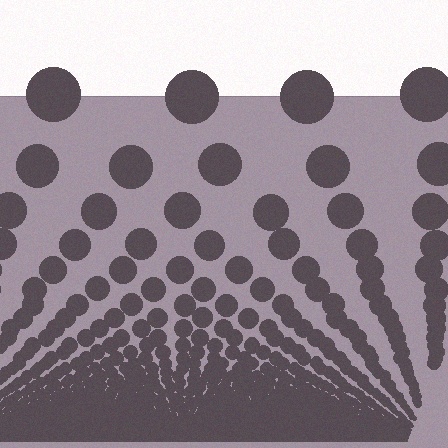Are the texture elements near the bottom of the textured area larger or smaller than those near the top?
Smaller. The gradient is inverted — elements near the bottom are smaller and denser.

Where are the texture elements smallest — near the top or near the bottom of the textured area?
Near the bottom.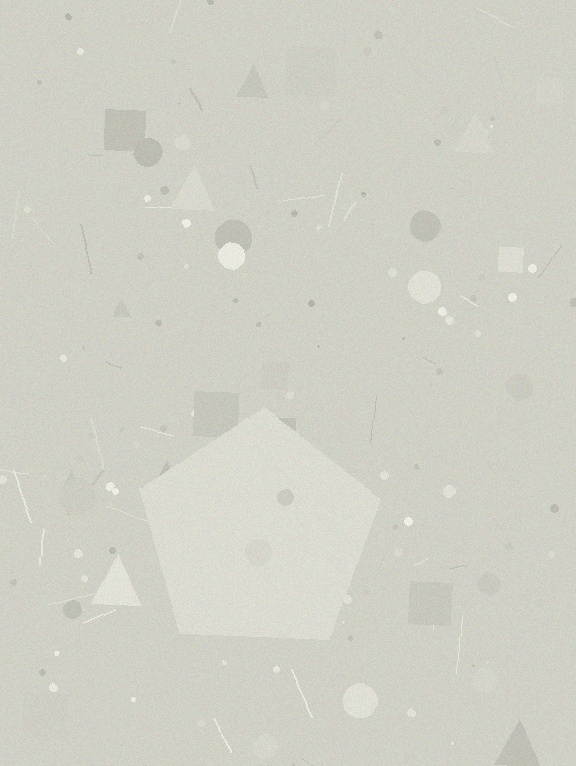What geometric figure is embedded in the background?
A pentagon is embedded in the background.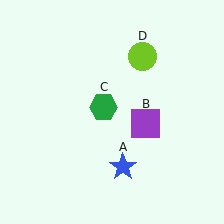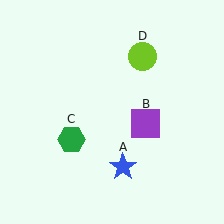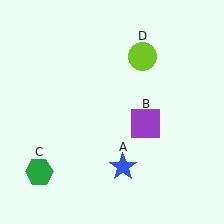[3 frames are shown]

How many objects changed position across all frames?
1 object changed position: green hexagon (object C).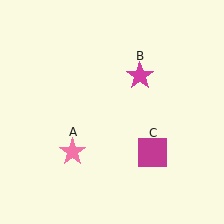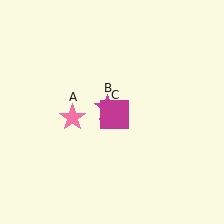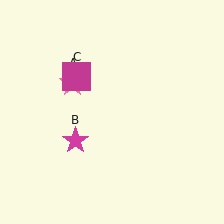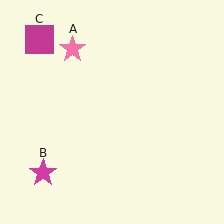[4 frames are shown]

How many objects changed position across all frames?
3 objects changed position: pink star (object A), magenta star (object B), magenta square (object C).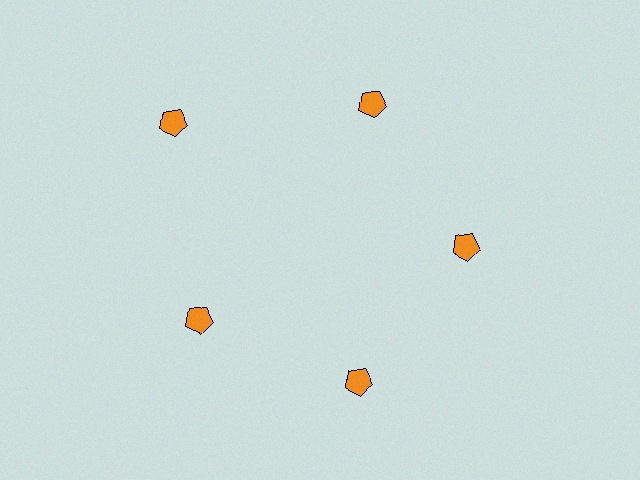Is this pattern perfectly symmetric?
No. The 5 orange pentagons are arranged in a ring, but one element near the 10 o'clock position is pushed outward from the center, breaking the 5-fold rotational symmetry.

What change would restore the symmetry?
The symmetry would be restored by moving it inward, back onto the ring so that all 5 pentagons sit at equal angles and equal distance from the center.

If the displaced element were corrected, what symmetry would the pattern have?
It would have 5-fold rotational symmetry — the pattern would map onto itself every 72 degrees.